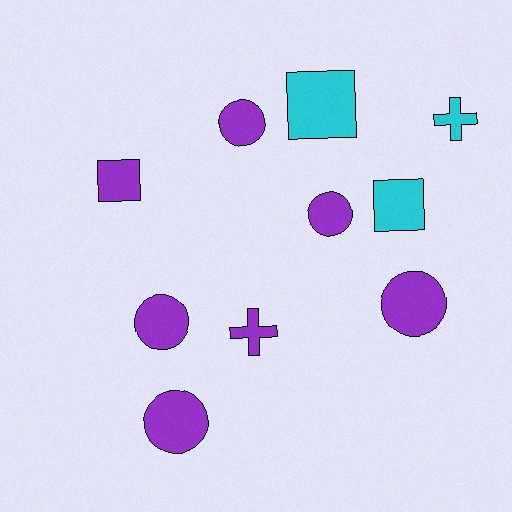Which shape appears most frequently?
Circle, with 5 objects.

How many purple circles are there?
There are 5 purple circles.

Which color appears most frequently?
Purple, with 7 objects.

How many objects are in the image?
There are 10 objects.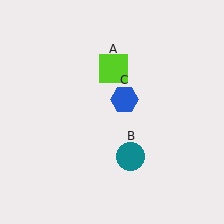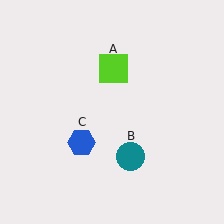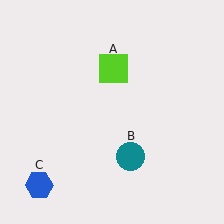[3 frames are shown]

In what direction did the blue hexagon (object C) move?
The blue hexagon (object C) moved down and to the left.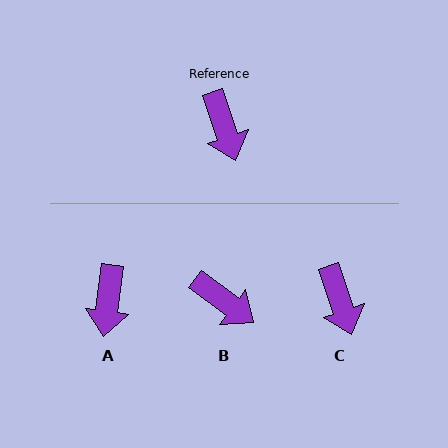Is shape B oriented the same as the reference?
No, it is off by about 35 degrees.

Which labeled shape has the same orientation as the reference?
C.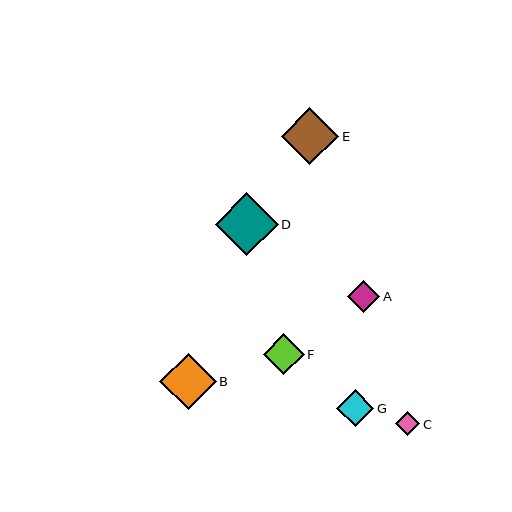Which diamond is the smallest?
Diamond C is the smallest with a size of approximately 24 pixels.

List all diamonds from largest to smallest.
From largest to smallest: D, E, B, F, G, A, C.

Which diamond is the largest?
Diamond D is the largest with a size of approximately 63 pixels.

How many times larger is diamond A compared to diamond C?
Diamond A is approximately 1.3 times the size of diamond C.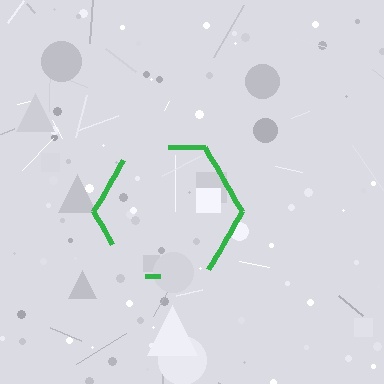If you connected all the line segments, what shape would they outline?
They would outline a hexagon.